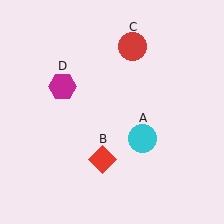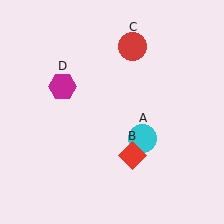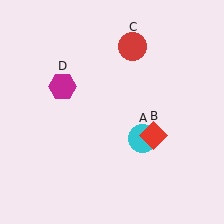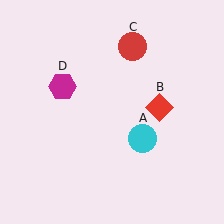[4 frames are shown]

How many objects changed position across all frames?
1 object changed position: red diamond (object B).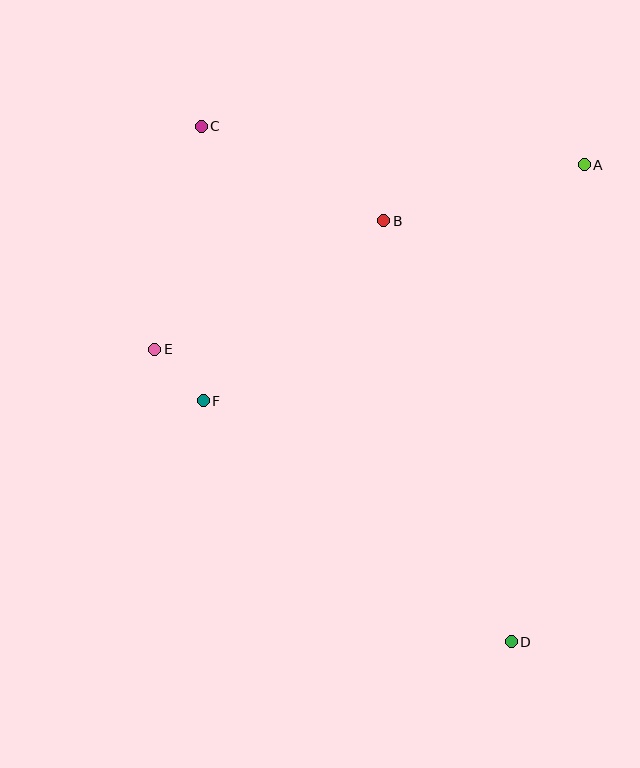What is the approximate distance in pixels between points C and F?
The distance between C and F is approximately 274 pixels.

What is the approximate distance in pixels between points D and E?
The distance between D and E is approximately 461 pixels.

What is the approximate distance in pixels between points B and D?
The distance between B and D is approximately 440 pixels.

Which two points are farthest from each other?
Points C and D are farthest from each other.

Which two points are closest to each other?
Points E and F are closest to each other.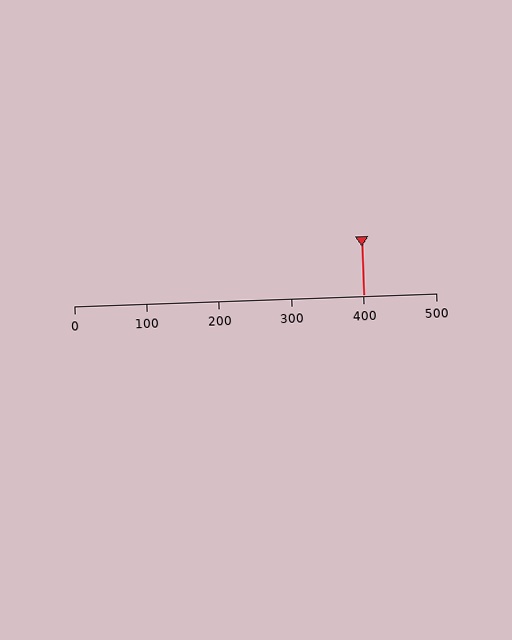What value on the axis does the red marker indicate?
The marker indicates approximately 400.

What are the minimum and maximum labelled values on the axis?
The axis runs from 0 to 500.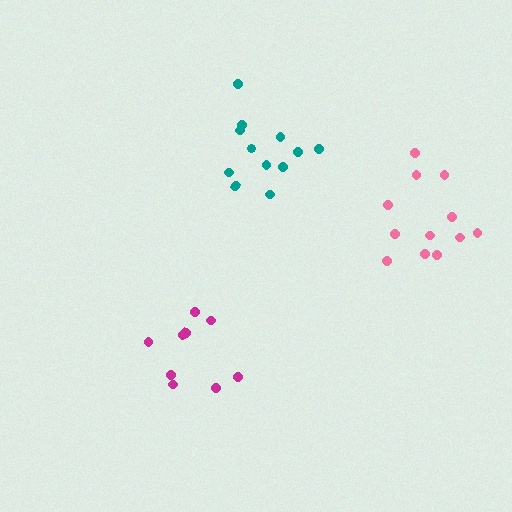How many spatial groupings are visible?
There are 3 spatial groupings.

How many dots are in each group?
Group 1: 12 dots, Group 2: 9 dots, Group 3: 12 dots (33 total).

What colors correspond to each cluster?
The clusters are colored: teal, magenta, pink.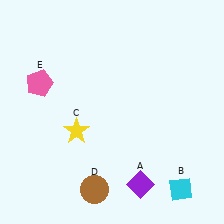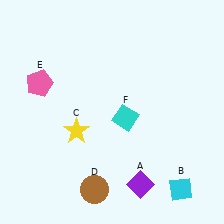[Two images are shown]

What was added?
A cyan diamond (F) was added in Image 2.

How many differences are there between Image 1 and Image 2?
There is 1 difference between the two images.